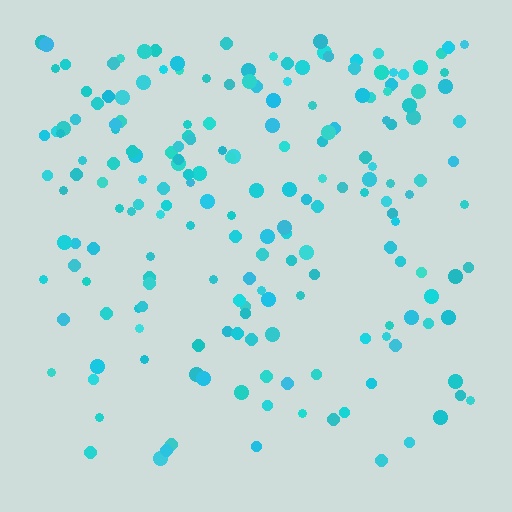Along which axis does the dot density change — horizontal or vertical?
Vertical.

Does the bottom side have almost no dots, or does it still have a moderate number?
Still a moderate number, just noticeably fewer than the top.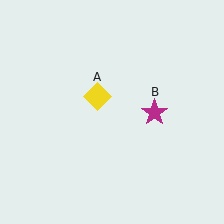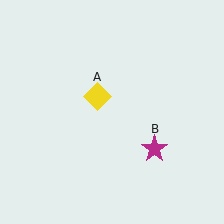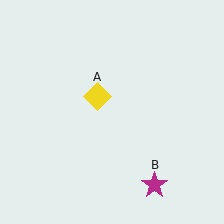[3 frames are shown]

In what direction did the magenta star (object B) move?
The magenta star (object B) moved down.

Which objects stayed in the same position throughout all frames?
Yellow diamond (object A) remained stationary.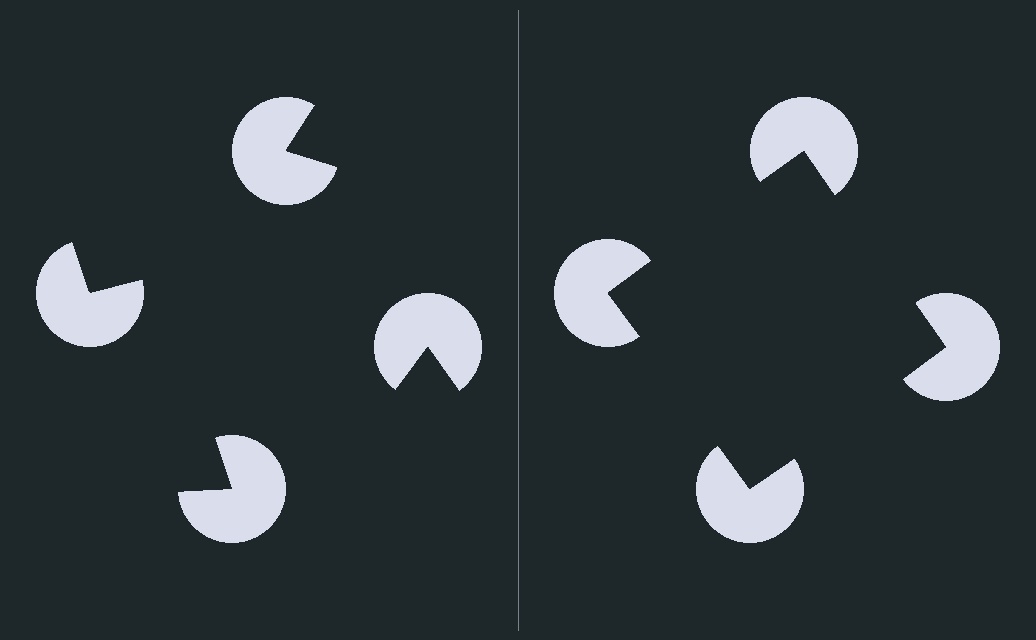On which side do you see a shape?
An illusory square appears on the right side. On the left side the wedge cuts are rotated, so no coherent shape forms.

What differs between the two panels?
The pac-man discs are positioned identically on both sides; only the wedge orientations differ. On the right they align to a square; on the left they are misaligned.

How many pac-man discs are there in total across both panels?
8 — 4 on each side.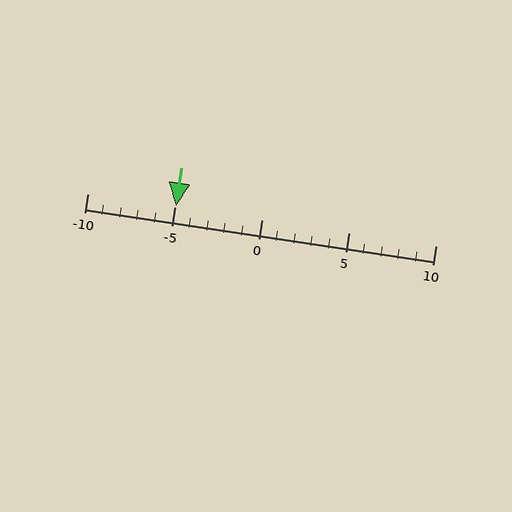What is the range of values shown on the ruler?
The ruler shows values from -10 to 10.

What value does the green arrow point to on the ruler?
The green arrow points to approximately -5.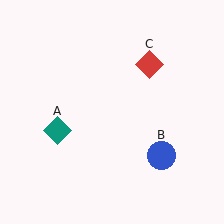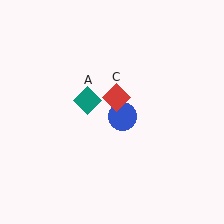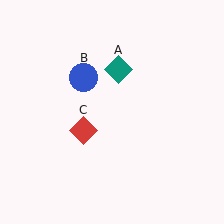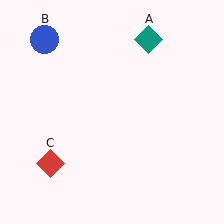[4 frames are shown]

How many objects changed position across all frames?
3 objects changed position: teal diamond (object A), blue circle (object B), red diamond (object C).